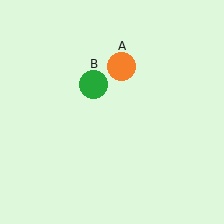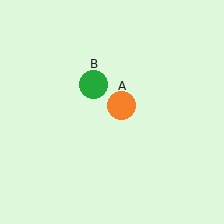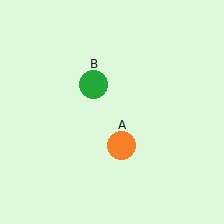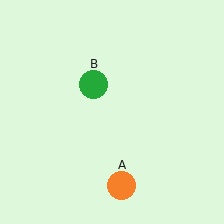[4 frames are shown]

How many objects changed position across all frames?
1 object changed position: orange circle (object A).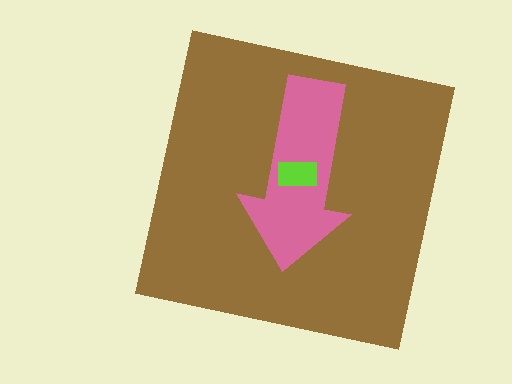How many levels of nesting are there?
3.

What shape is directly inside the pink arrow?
The lime rectangle.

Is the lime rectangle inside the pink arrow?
Yes.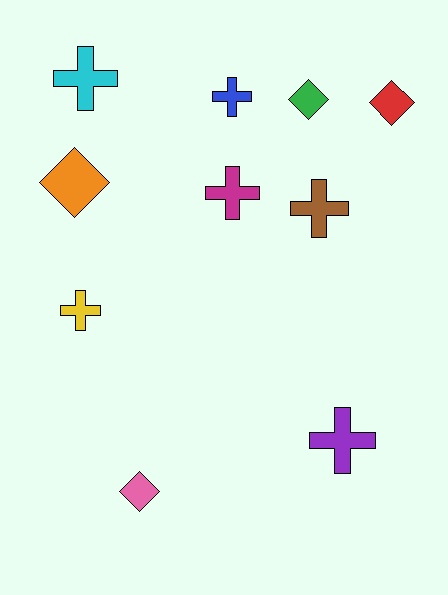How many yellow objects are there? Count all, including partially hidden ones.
There is 1 yellow object.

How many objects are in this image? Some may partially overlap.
There are 10 objects.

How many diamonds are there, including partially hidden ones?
There are 4 diamonds.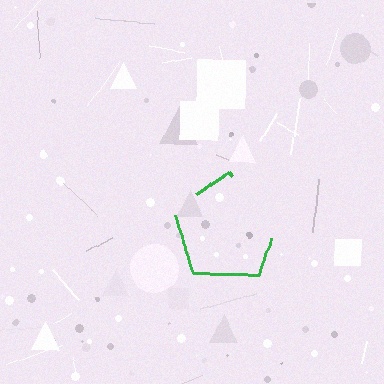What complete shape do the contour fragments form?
The contour fragments form a pentagon.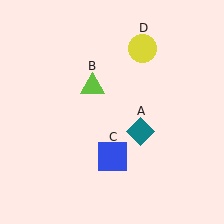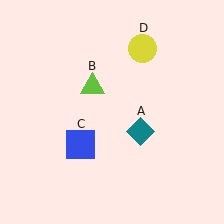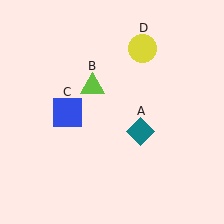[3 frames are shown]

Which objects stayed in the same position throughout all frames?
Teal diamond (object A) and lime triangle (object B) and yellow circle (object D) remained stationary.